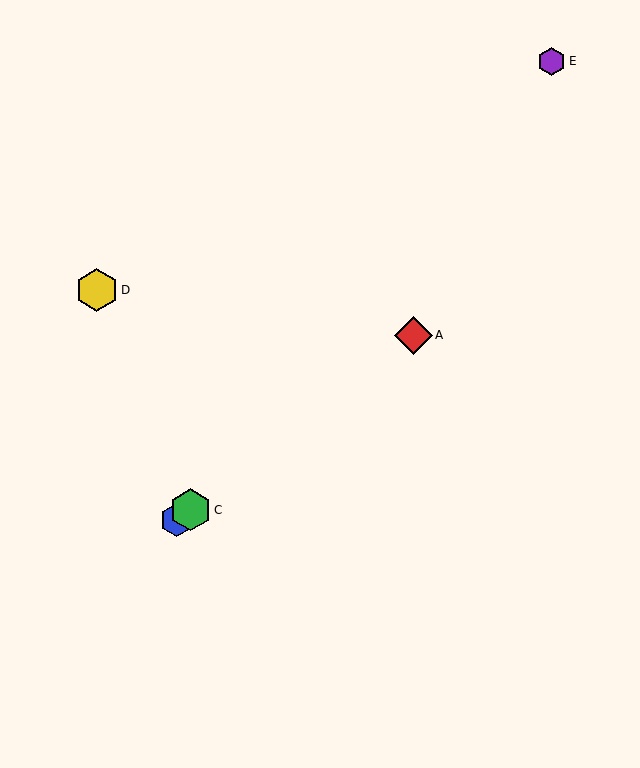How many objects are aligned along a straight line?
3 objects (A, B, C) are aligned along a straight line.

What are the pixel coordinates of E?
Object E is at (551, 61).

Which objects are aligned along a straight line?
Objects A, B, C are aligned along a straight line.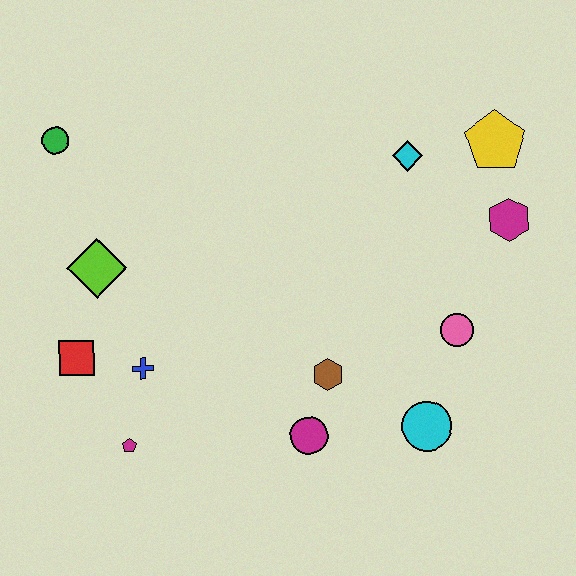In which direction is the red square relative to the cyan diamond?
The red square is to the left of the cyan diamond.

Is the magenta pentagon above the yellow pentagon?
No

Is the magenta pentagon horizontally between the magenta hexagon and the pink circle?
No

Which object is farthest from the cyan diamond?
The magenta pentagon is farthest from the cyan diamond.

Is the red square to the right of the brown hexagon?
No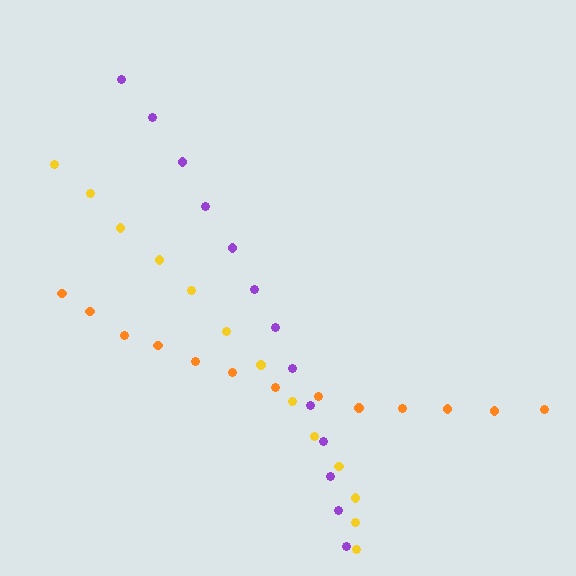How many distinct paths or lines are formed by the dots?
There are 3 distinct paths.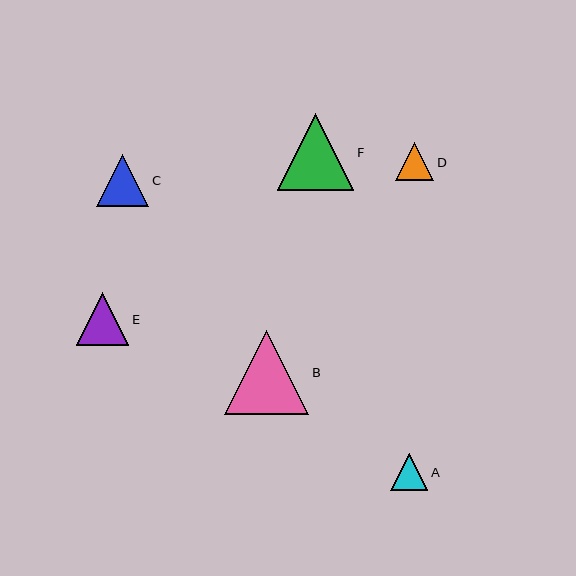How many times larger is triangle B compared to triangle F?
Triangle B is approximately 1.1 times the size of triangle F.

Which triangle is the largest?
Triangle B is the largest with a size of approximately 85 pixels.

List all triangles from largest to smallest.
From largest to smallest: B, F, E, C, D, A.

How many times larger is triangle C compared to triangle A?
Triangle C is approximately 1.4 times the size of triangle A.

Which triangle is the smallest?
Triangle A is the smallest with a size of approximately 37 pixels.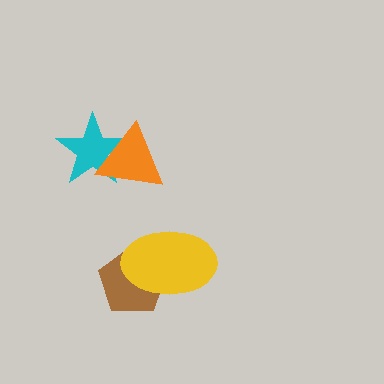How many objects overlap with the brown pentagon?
1 object overlaps with the brown pentagon.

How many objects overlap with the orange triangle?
1 object overlaps with the orange triangle.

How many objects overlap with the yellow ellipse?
1 object overlaps with the yellow ellipse.